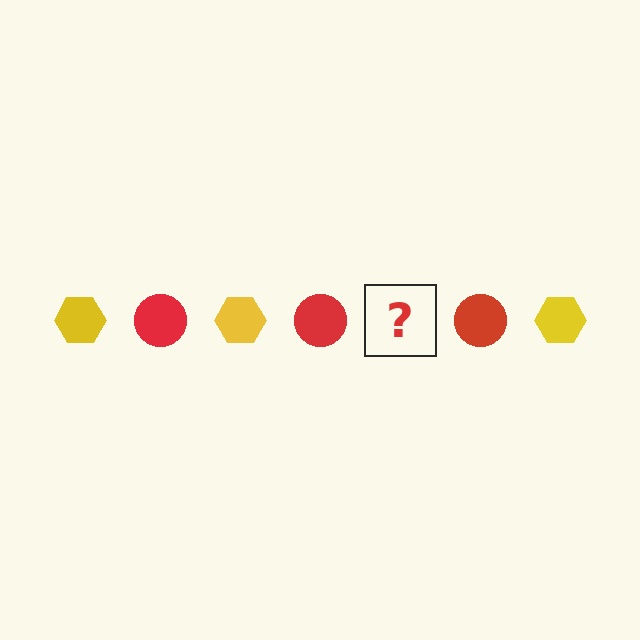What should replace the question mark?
The question mark should be replaced with a yellow hexagon.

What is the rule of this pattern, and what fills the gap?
The rule is that the pattern alternates between yellow hexagon and red circle. The gap should be filled with a yellow hexagon.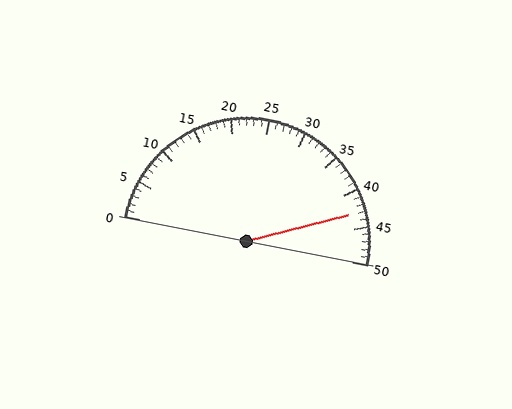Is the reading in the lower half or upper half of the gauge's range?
The reading is in the upper half of the range (0 to 50).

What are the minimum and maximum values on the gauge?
The gauge ranges from 0 to 50.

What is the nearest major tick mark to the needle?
The nearest major tick mark is 45.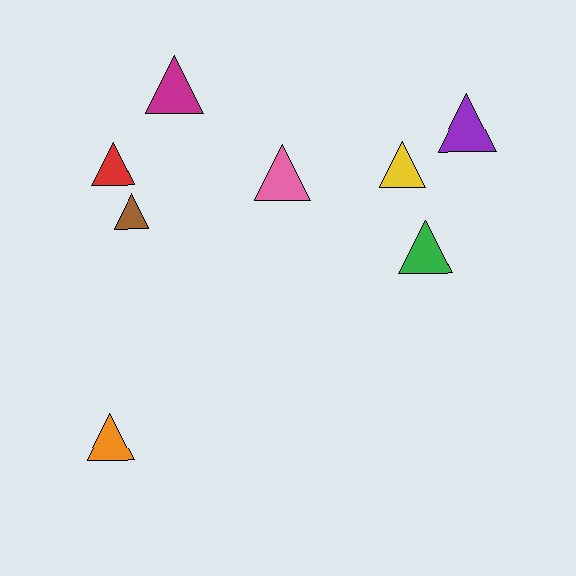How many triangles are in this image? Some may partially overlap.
There are 8 triangles.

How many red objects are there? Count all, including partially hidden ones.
There is 1 red object.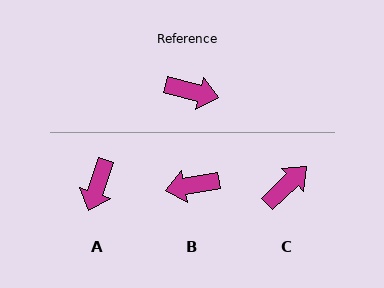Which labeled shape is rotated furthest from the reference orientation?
B, about 155 degrees away.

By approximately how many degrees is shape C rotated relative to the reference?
Approximately 58 degrees counter-clockwise.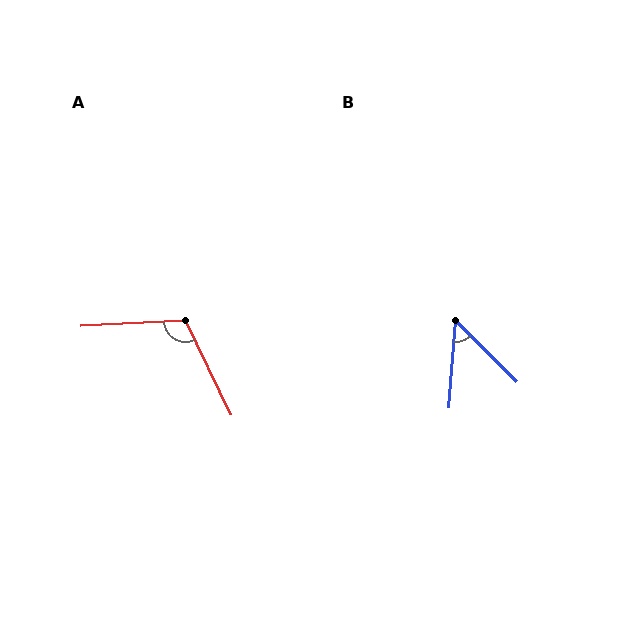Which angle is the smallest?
B, at approximately 49 degrees.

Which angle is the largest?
A, at approximately 113 degrees.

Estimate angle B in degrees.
Approximately 49 degrees.